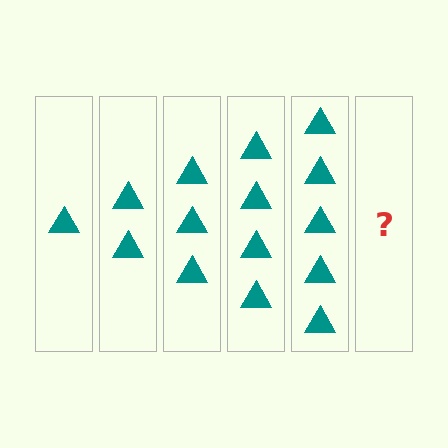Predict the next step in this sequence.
The next step is 6 triangles.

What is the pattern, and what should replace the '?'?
The pattern is that each step adds one more triangle. The '?' should be 6 triangles.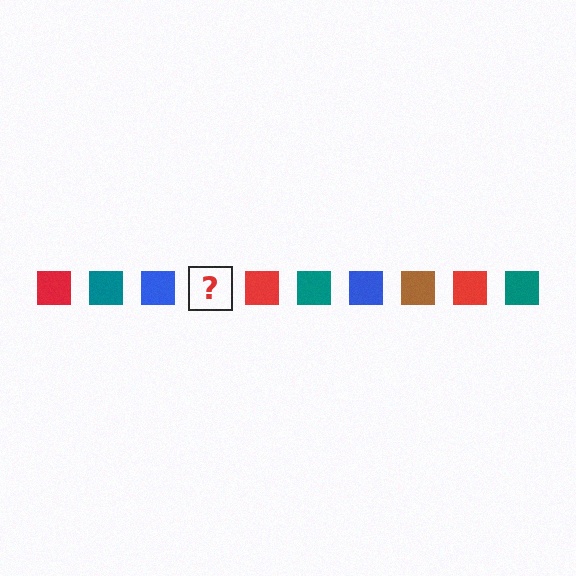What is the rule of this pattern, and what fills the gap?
The rule is that the pattern cycles through red, teal, blue, brown squares. The gap should be filled with a brown square.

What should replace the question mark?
The question mark should be replaced with a brown square.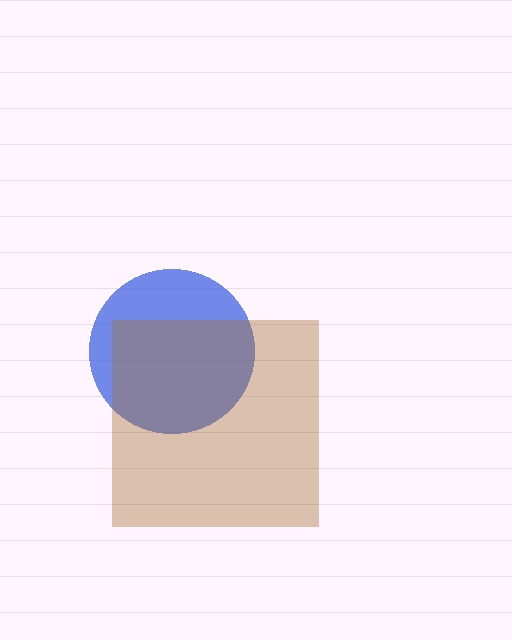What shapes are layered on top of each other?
The layered shapes are: a blue circle, a brown square.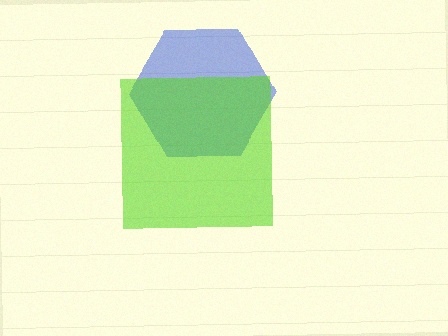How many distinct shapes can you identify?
There are 2 distinct shapes: a blue hexagon, a lime square.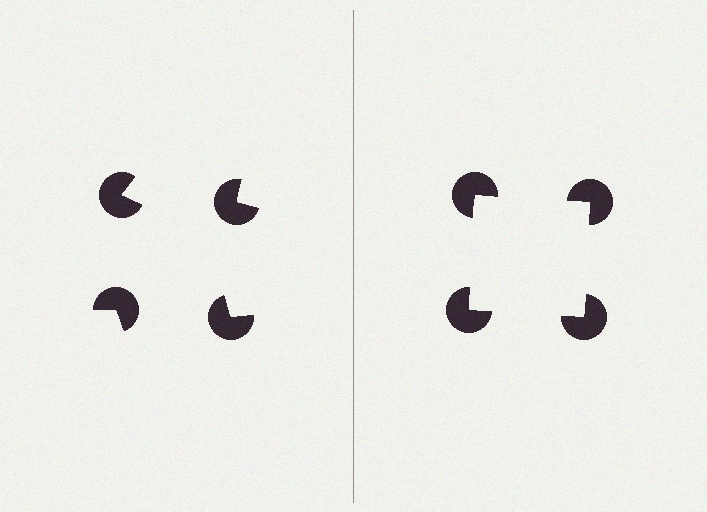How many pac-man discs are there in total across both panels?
8 — 4 on each side.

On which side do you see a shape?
An illusory square appears on the right side. On the left side the wedge cuts are rotated, so no coherent shape forms.